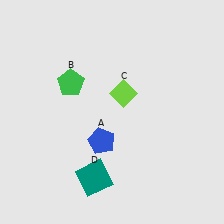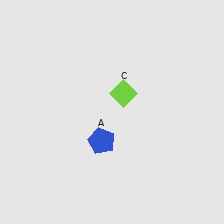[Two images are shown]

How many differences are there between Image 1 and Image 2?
There are 2 differences between the two images.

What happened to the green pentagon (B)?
The green pentagon (B) was removed in Image 2. It was in the top-left area of Image 1.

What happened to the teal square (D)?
The teal square (D) was removed in Image 2. It was in the bottom-left area of Image 1.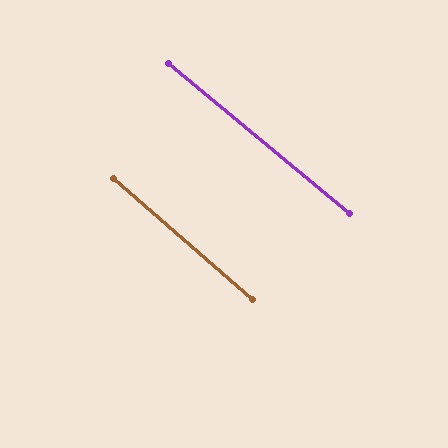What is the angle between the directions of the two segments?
Approximately 2 degrees.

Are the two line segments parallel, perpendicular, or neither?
Parallel — their directions differ by only 1.5°.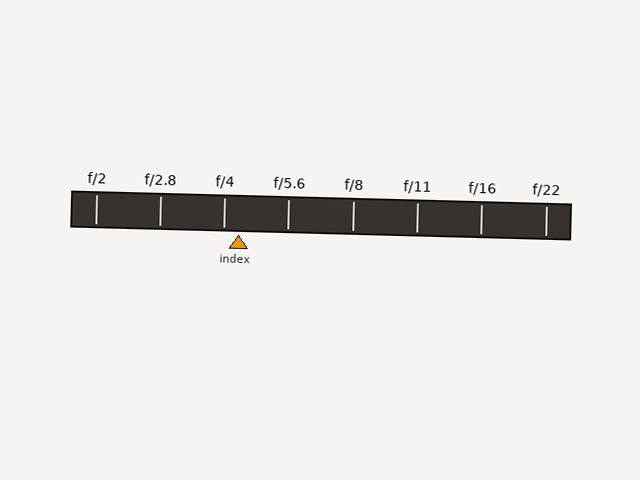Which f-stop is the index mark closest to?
The index mark is closest to f/4.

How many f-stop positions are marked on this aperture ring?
There are 8 f-stop positions marked.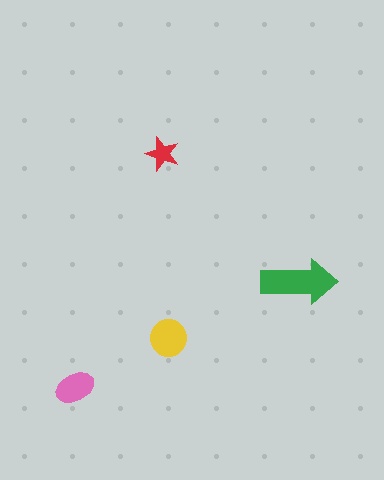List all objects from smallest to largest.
The red star, the pink ellipse, the yellow circle, the green arrow.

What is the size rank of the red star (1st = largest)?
4th.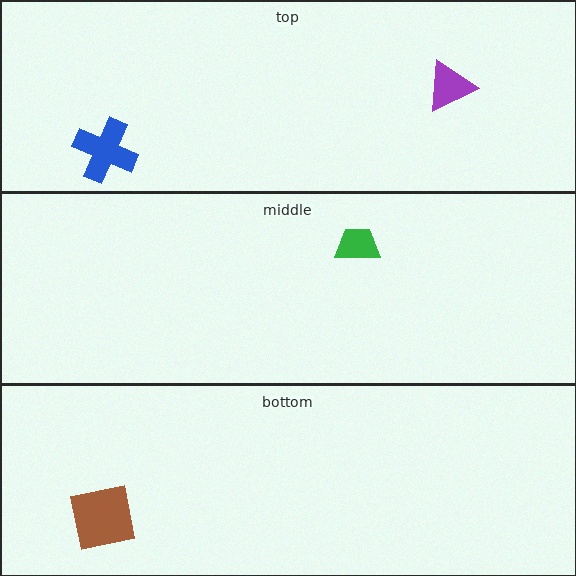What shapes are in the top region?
The blue cross, the purple triangle.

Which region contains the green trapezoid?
The middle region.